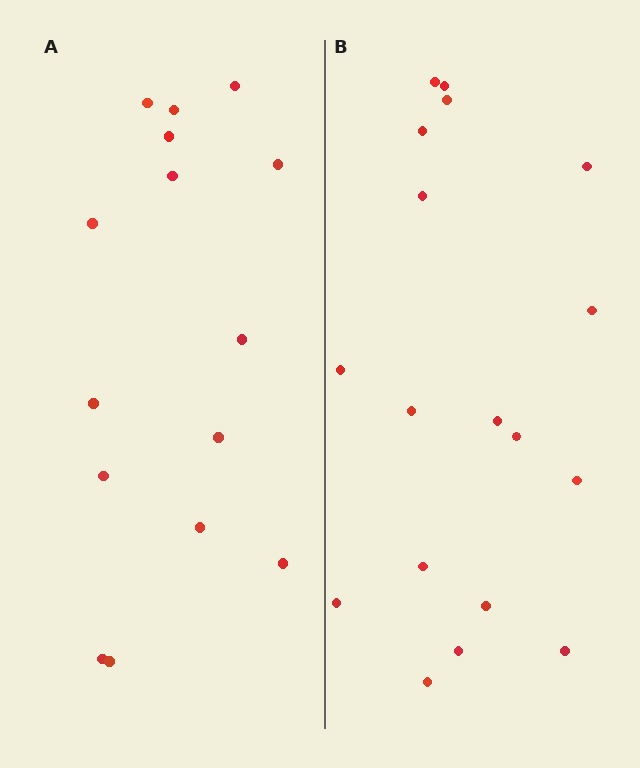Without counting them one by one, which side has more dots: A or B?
Region B (the right region) has more dots.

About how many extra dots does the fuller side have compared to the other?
Region B has just a few more — roughly 2 or 3 more dots than region A.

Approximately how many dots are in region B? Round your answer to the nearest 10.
About 20 dots. (The exact count is 18, which rounds to 20.)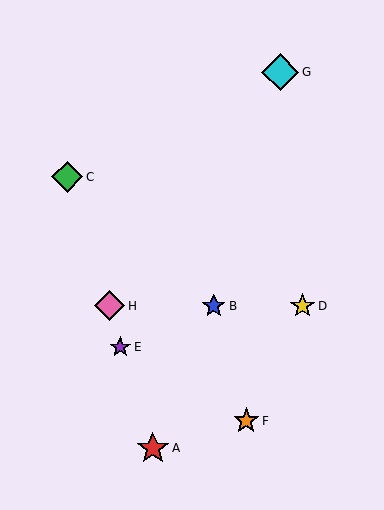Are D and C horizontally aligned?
No, D is at y≈306 and C is at y≈177.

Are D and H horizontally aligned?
Yes, both are at y≈306.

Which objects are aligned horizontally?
Objects B, D, H are aligned horizontally.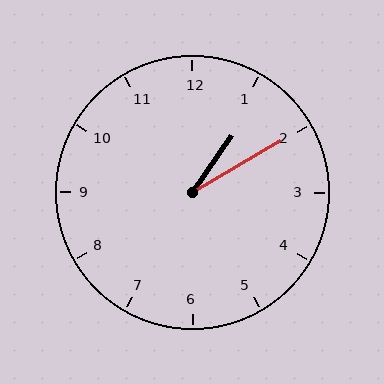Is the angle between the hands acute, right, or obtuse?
It is acute.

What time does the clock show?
1:10.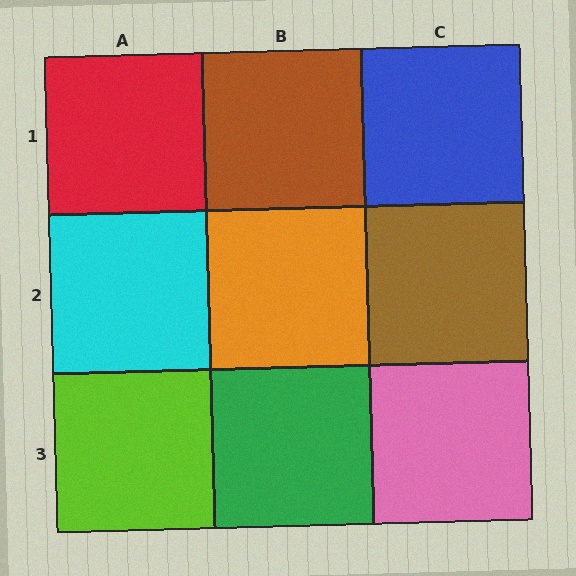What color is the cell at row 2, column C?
Brown.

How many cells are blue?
1 cell is blue.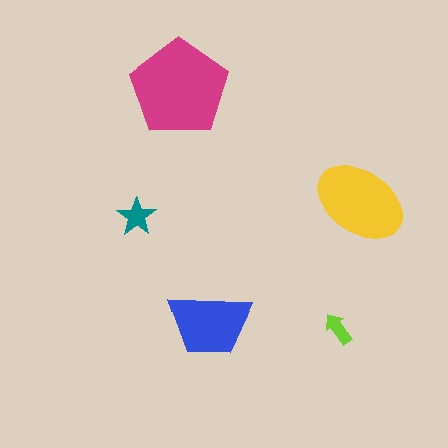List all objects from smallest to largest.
The lime arrow, the teal star, the blue trapezoid, the yellow ellipse, the magenta pentagon.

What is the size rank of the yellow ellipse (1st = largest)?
2nd.